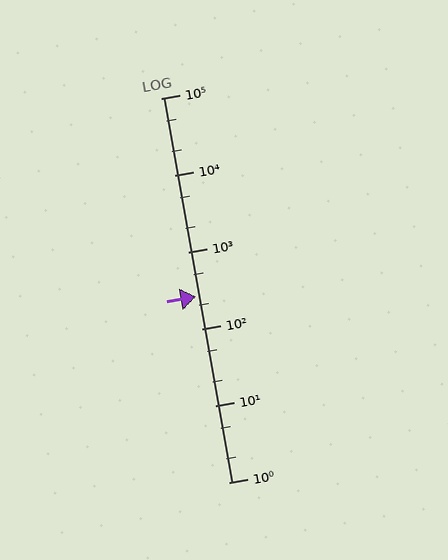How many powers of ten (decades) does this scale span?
The scale spans 5 decades, from 1 to 100000.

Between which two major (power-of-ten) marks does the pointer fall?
The pointer is between 100 and 1000.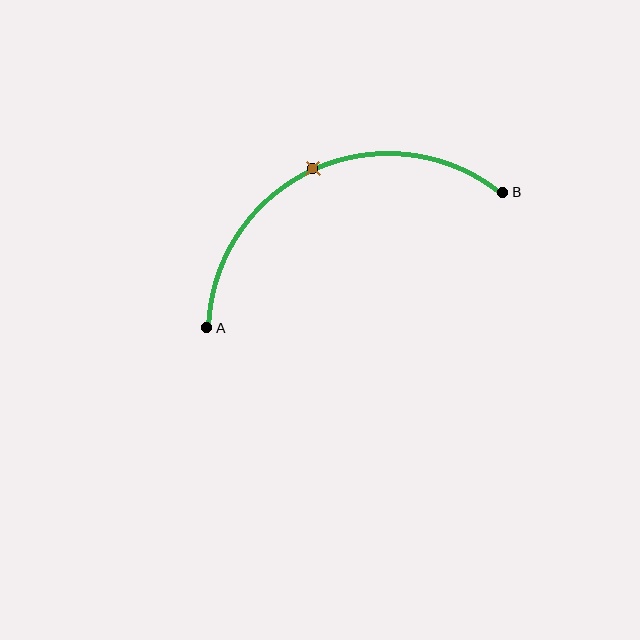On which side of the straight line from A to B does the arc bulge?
The arc bulges above the straight line connecting A and B.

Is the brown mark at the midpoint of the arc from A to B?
Yes. The brown mark lies on the arc at equal arc-length from both A and B — it is the arc midpoint.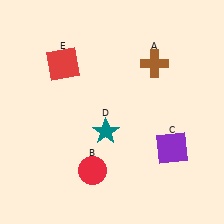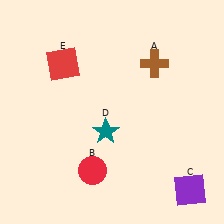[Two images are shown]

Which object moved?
The purple square (C) moved down.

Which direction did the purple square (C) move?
The purple square (C) moved down.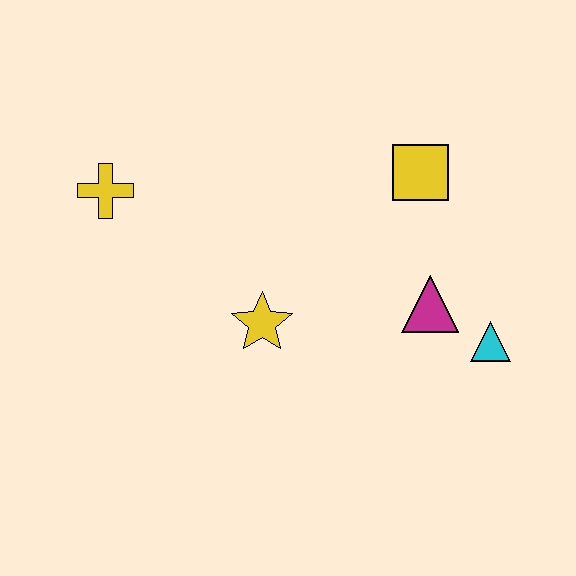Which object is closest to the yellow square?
The magenta triangle is closest to the yellow square.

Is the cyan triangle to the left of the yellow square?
No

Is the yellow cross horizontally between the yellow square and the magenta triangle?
No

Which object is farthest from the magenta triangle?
The yellow cross is farthest from the magenta triangle.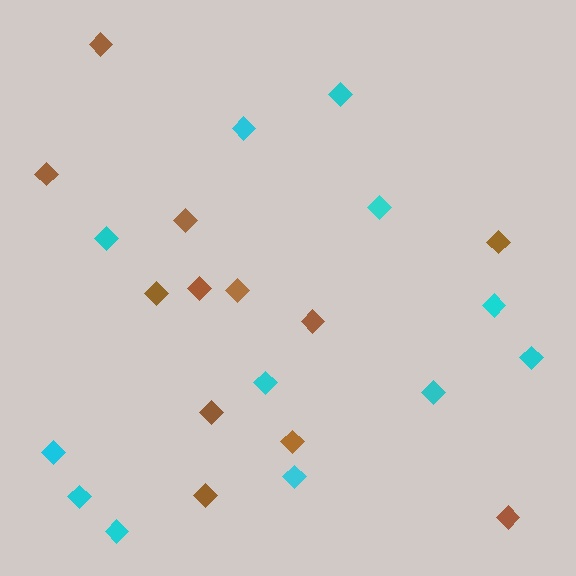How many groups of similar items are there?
There are 2 groups: one group of brown diamonds (12) and one group of cyan diamonds (12).